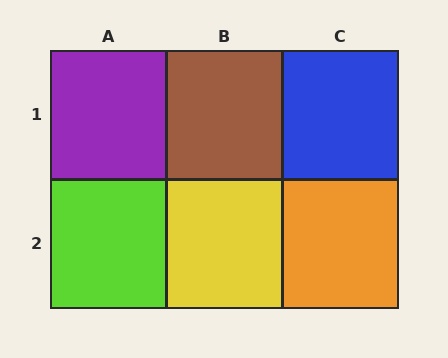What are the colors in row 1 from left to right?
Purple, brown, blue.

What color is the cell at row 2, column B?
Yellow.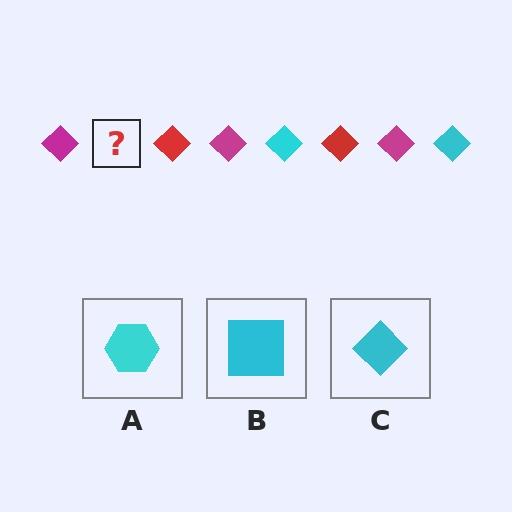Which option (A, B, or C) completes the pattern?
C.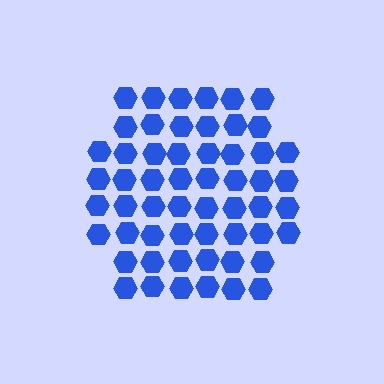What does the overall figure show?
The overall figure shows a hexagon.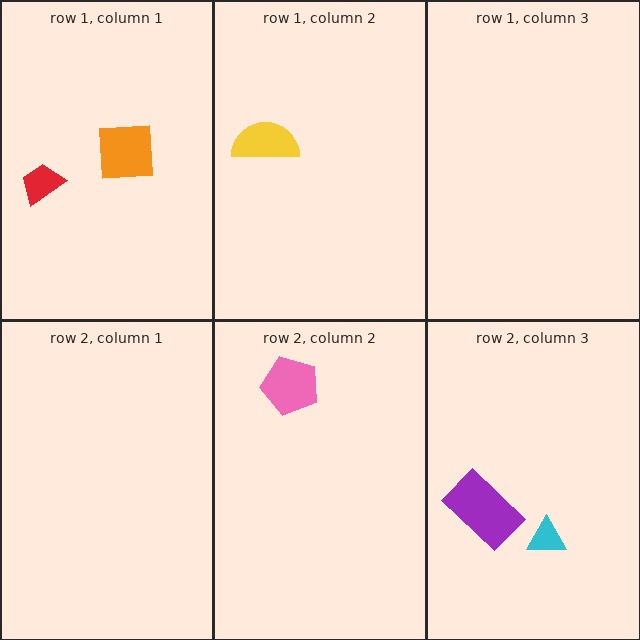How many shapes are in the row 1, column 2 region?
1.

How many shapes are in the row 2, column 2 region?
1.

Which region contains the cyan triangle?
The row 2, column 3 region.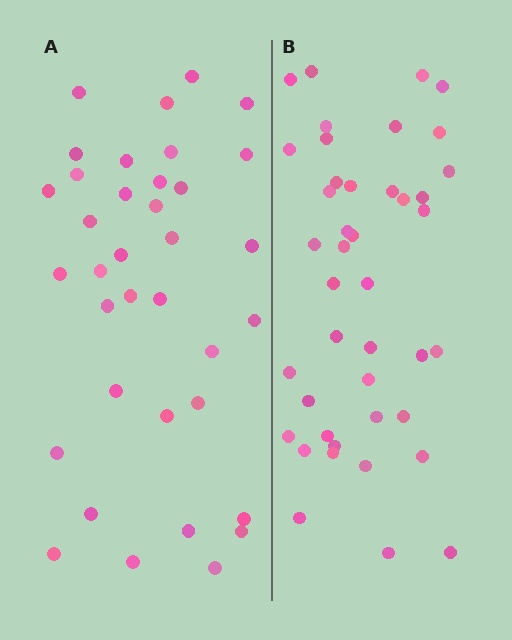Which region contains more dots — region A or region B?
Region B (the right region) has more dots.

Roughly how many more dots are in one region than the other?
Region B has about 6 more dots than region A.